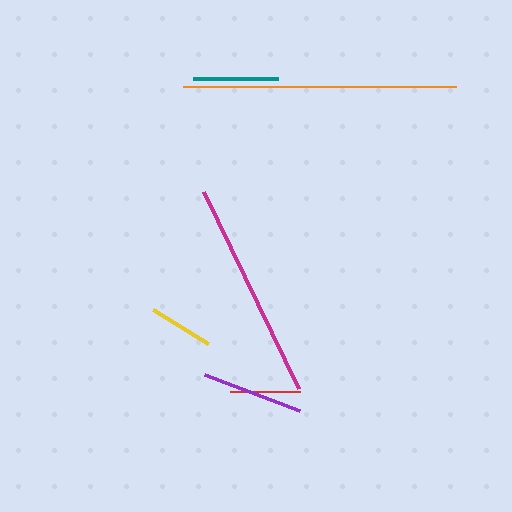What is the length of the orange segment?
The orange segment is approximately 273 pixels long.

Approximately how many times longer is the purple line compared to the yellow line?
The purple line is approximately 1.6 times the length of the yellow line.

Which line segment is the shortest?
The yellow line is the shortest at approximately 65 pixels.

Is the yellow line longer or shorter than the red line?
The red line is longer than the yellow line.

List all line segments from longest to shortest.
From longest to shortest: orange, magenta, purple, teal, red, yellow.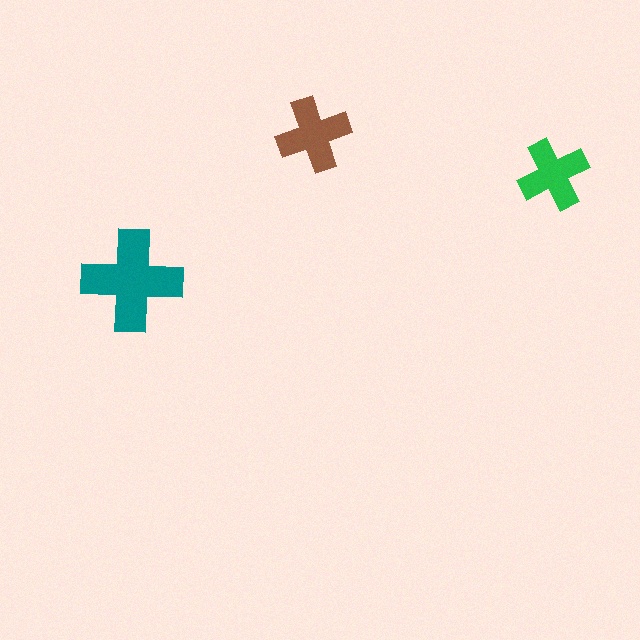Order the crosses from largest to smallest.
the teal one, the brown one, the green one.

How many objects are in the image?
There are 3 objects in the image.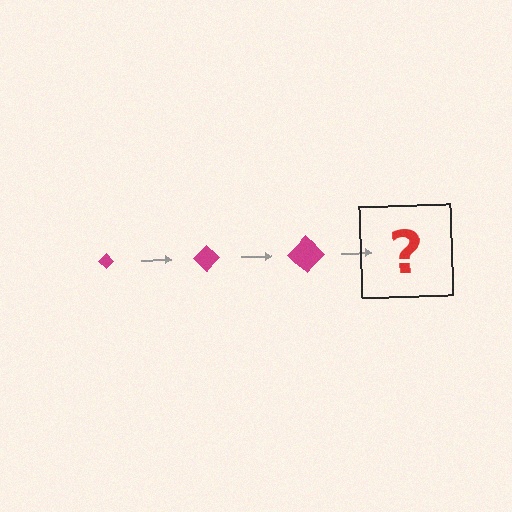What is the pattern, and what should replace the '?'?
The pattern is that the diamond gets progressively larger each step. The '?' should be a magenta diamond, larger than the previous one.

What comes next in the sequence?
The next element should be a magenta diamond, larger than the previous one.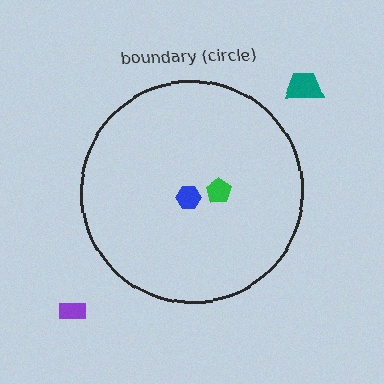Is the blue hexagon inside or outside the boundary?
Inside.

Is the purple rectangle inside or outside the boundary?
Outside.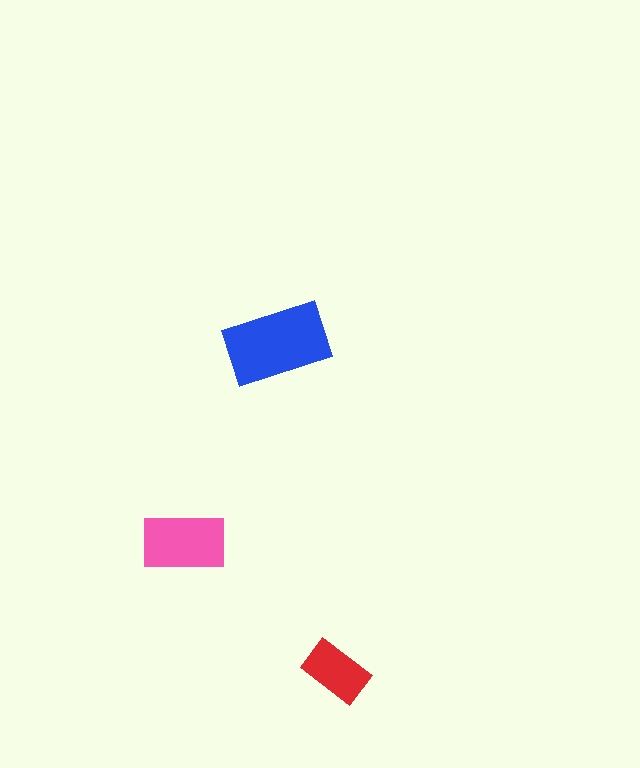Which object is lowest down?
The red rectangle is bottommost.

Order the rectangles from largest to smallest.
the blue one, the pink one, the red one.